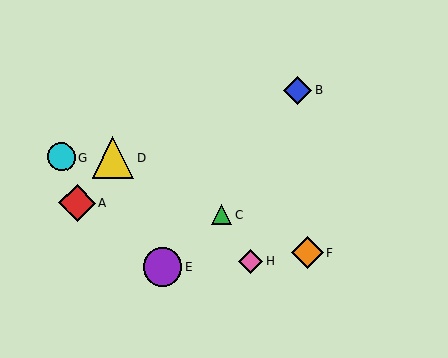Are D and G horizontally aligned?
Yes, both are at y≈157.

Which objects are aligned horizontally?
Objects D, G are aligned horizontally.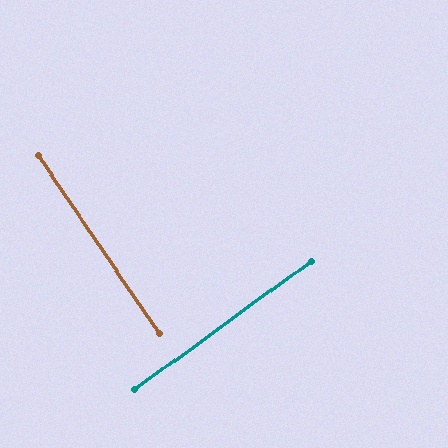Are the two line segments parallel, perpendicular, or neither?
Perpendicular — they meet at approximately 88°.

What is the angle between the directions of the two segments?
Approximately 88 degrees.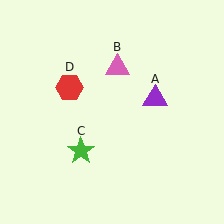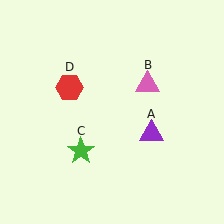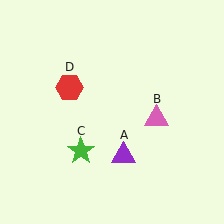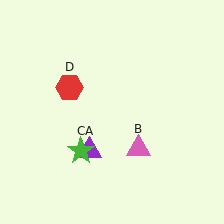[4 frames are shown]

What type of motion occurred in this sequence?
The purple triangle (object A), pink triangle (object B) rotated clockwise around the center of the scene.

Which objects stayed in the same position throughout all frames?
Green star (object C) and red hexagon (object D) remained stationary.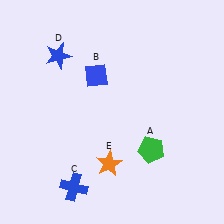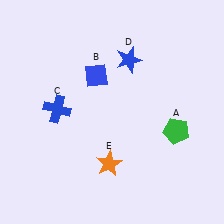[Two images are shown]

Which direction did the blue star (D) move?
The blue star (D) moved right.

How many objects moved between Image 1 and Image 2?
3 objects moved between the two images.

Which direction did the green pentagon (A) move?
The green pentagon (A) moved right.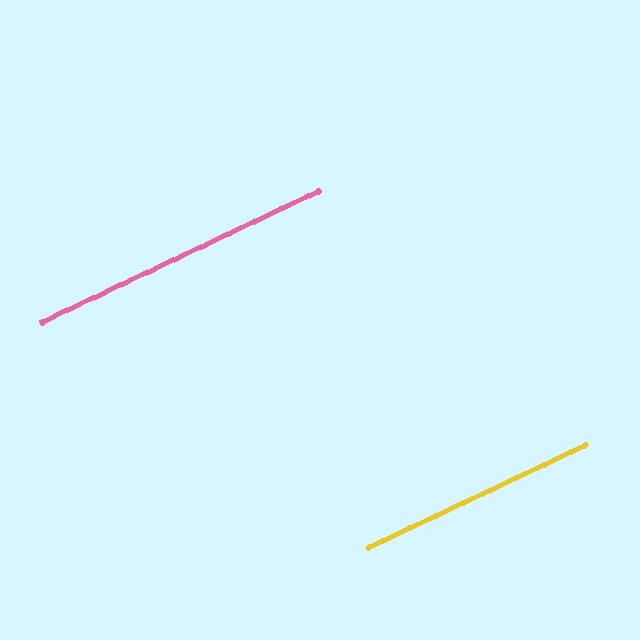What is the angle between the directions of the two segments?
Approximately 0 degrees.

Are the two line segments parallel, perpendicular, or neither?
Parallel — their directions differ by only 0.1°.